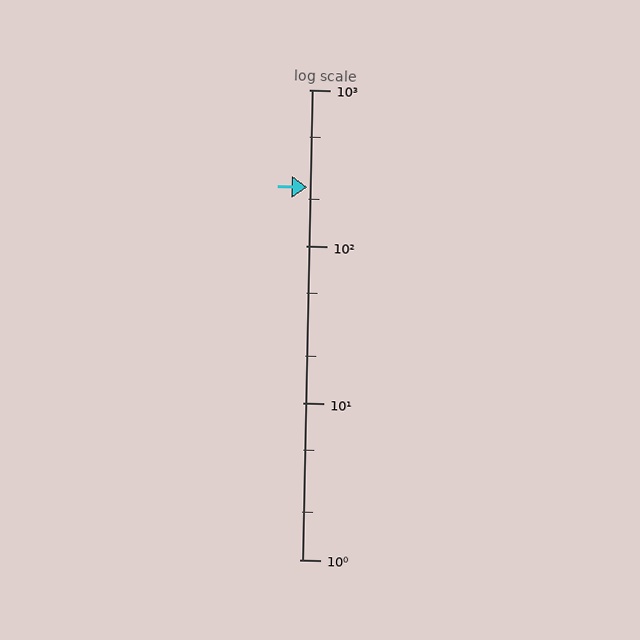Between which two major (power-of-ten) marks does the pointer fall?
The pointer is between 100 and 1000.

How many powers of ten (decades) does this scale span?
The scale spans 3 decades, from 1 to 1000.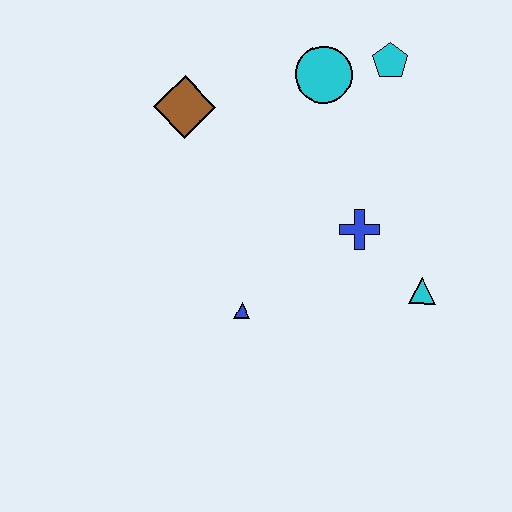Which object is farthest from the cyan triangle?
The brown diamond is farthest from the cyan triangle.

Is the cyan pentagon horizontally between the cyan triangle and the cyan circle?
Yes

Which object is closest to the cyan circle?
The cyan pentagon is closest to the cyan circle.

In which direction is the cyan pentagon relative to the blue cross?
The cyan pentagon is above the blue cross.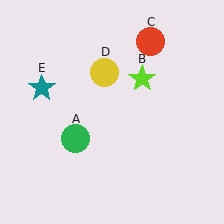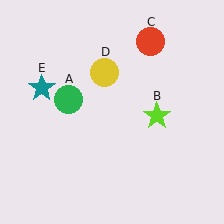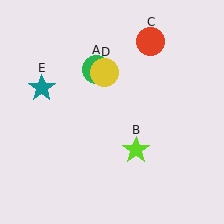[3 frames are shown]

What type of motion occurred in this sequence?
The green circle (object A), lime star (object B) rotated clockwise around the center of the scene.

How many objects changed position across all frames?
2 objects changed position: green circle (object A), lime star (object B).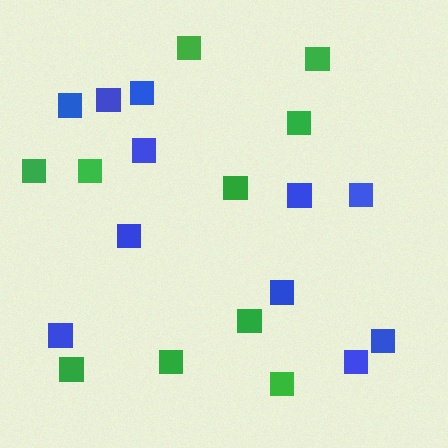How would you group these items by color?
There are 2 groups: one group of blue squares (11) and one group of green squares (10).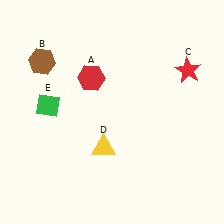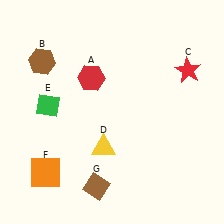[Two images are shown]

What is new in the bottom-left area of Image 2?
A brown diamond (G) was added in the bottom-left area of Image 2.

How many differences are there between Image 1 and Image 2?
There are 2 differences between the two images.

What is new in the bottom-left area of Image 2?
An orange square (F) was added in the bottom-left area of Image 2.